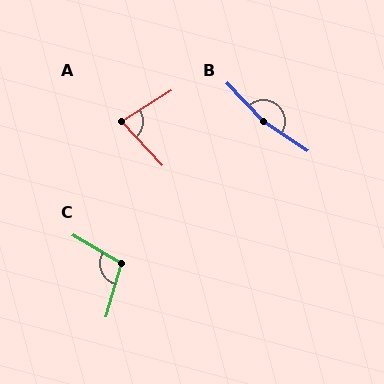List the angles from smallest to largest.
A (79°), C (104°), B (166°).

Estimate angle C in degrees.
Approximately 104 degrees.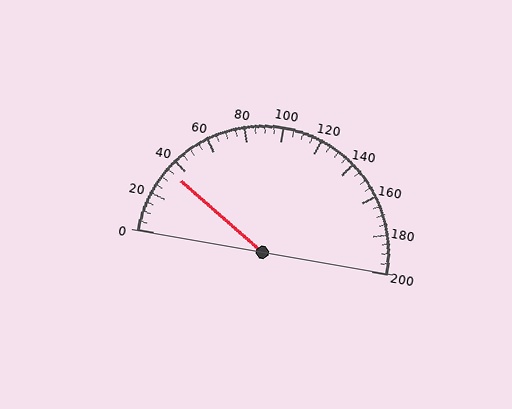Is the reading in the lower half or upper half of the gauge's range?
The reading is in the lower half of the range (0 to 200).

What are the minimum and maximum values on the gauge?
The gauge ranges from 0 to 200.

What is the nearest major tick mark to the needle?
The nearest major tick mark is 40.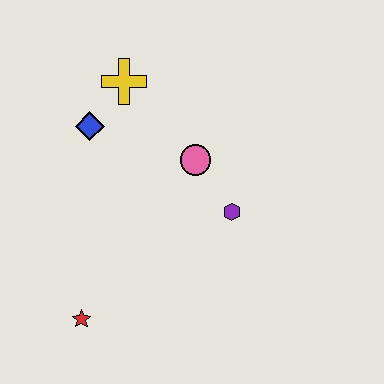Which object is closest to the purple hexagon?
The pink circle is closest to the purple hexagon.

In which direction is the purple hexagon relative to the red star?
The purple hexagon is to the right of the red star.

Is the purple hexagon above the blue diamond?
No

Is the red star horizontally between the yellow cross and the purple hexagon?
No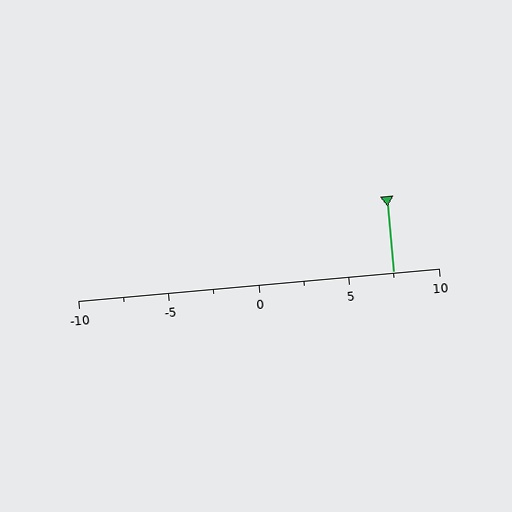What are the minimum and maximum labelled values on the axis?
The axis runs from -10 to 10.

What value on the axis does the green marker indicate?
The marker indicates approximately 7.5.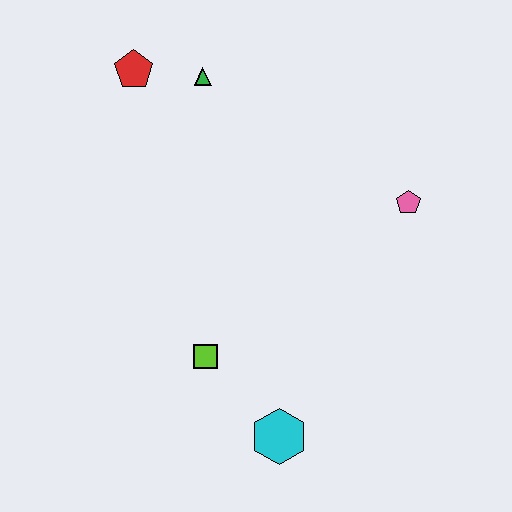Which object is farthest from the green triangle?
The cyan hexagon is farthest from the green triangle.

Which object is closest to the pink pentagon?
The green triangle is closest to the pink pentagon.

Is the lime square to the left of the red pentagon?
No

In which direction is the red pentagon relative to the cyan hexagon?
The red pentagon is above the cyan hexagon.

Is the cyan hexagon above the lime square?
No